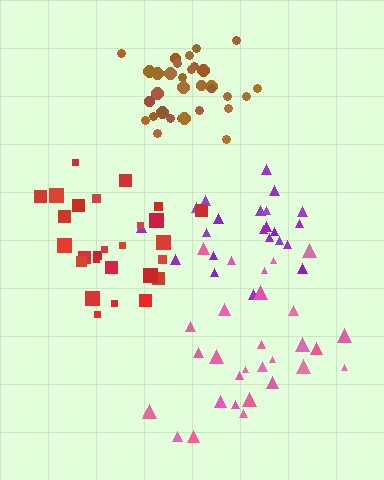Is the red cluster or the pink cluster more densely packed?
Pink.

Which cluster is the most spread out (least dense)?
Red.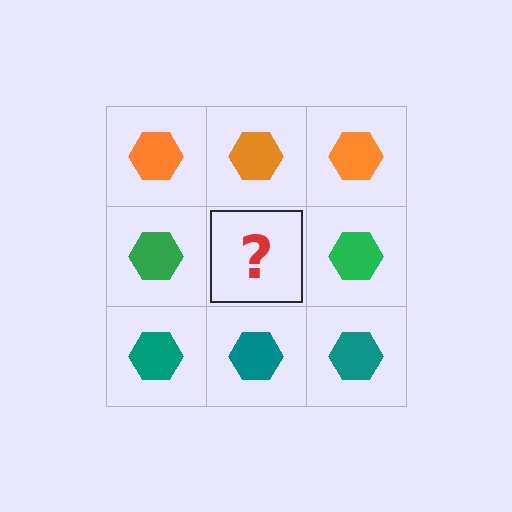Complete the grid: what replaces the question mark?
The question mark should be replaced with a green hexagon.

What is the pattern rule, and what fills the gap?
The rule is that each row has a consistent color. The gap should be filled with a green hexagon.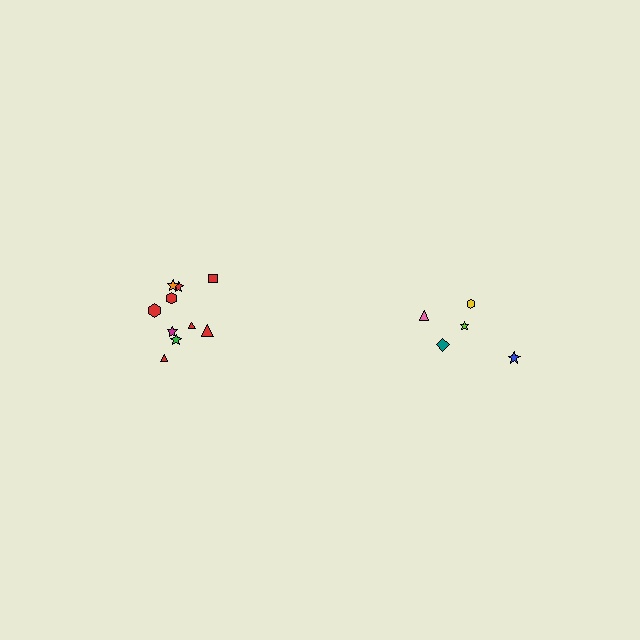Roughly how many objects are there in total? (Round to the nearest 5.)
Roughly 15 objects in total.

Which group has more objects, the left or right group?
The left group.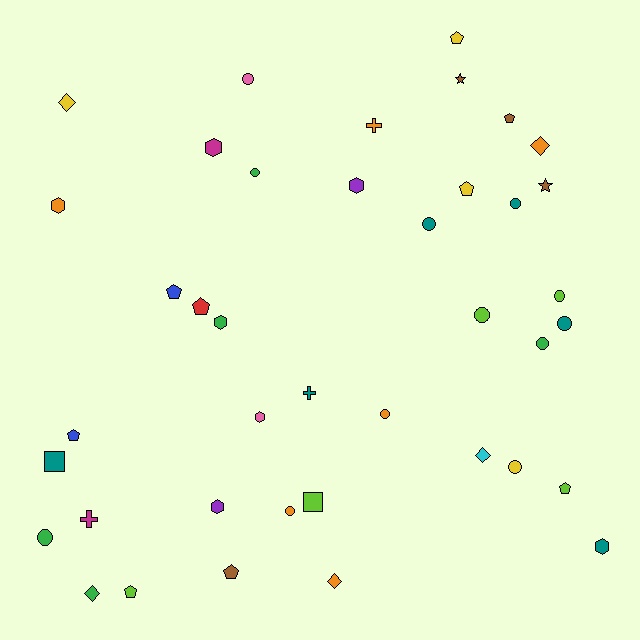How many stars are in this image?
There are 2 stars.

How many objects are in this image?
There are 40 objects.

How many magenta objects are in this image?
There are 2 magenta objects.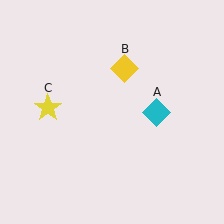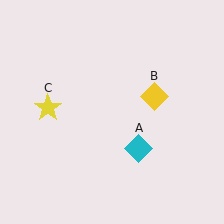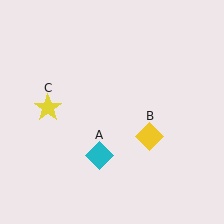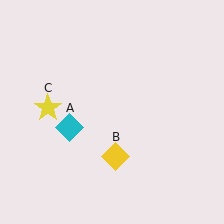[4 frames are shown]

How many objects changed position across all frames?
2 objects changed position: cyan diamond (object A), yellow diamond (object B).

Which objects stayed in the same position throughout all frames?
Yellow star (object C) remained stationary.